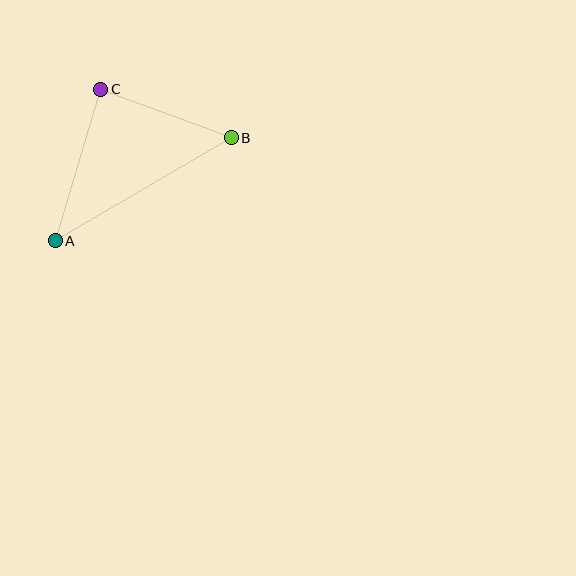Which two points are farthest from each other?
Points A and B are farthest from each other.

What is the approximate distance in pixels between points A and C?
The distance between A and C is approximately 158 pixels.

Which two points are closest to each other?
Points B and C are closest to each other.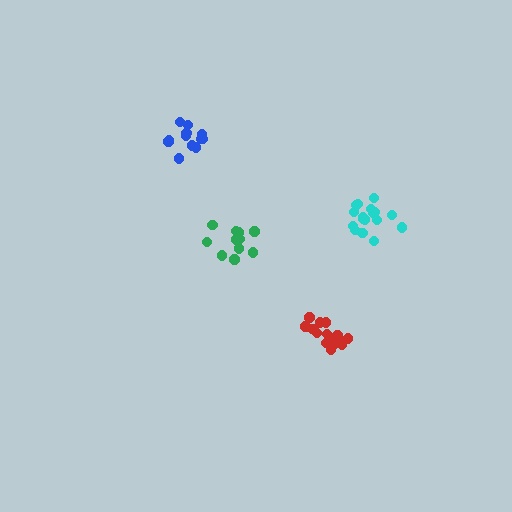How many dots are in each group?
Group 1: 11 dots, Group 2: 12 dots, Group 3: 17 dots, Group 4: 17 dots (57 total).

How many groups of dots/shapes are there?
There are 4 groups.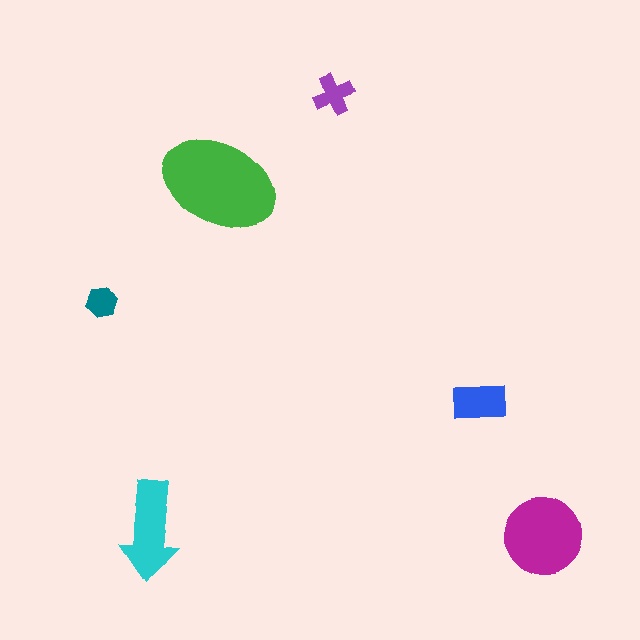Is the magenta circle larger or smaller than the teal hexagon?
Larger.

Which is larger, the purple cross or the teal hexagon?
The purple cross.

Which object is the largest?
The green ellipse.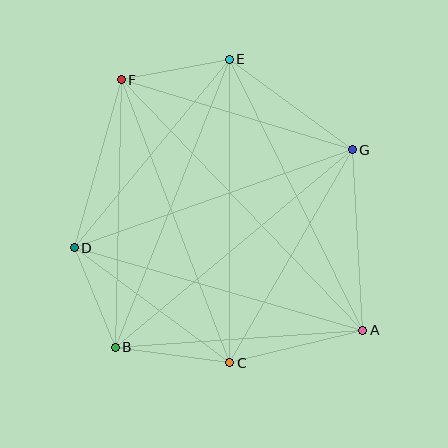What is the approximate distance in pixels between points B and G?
The distance between B and G is approximately 309 pixels.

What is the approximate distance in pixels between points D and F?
The distance between D and F is approximately 175 pixels.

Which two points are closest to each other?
Points B and D are closest to each other.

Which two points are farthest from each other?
Points A and F are farthest from each other.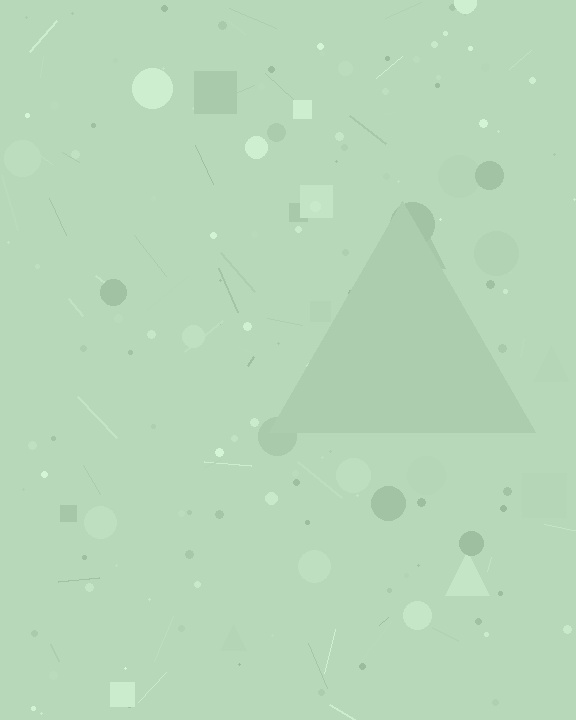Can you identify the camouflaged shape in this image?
The camouflaged shape is a triangle.